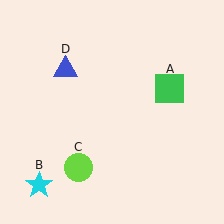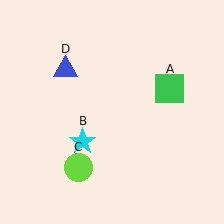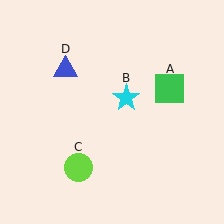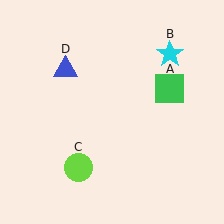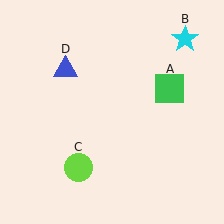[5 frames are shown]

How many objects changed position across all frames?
1 object changed position: cyan star (object B).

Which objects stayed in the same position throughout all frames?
Green square (object A) and lime circle (object C) and blue triangle (object D) remained stationary.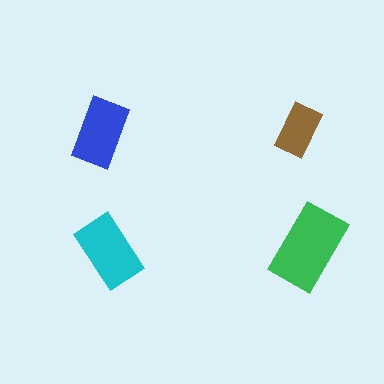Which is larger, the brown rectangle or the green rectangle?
The green one.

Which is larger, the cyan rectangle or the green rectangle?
The green one.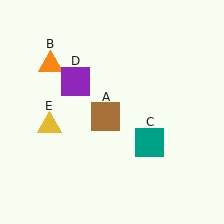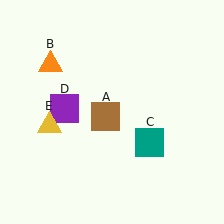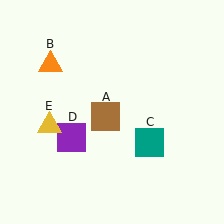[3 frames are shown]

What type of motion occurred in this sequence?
The purple square (object D) rotated counterclockwise around the center of the scene.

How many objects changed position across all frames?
1 object changed position: purple square (object D).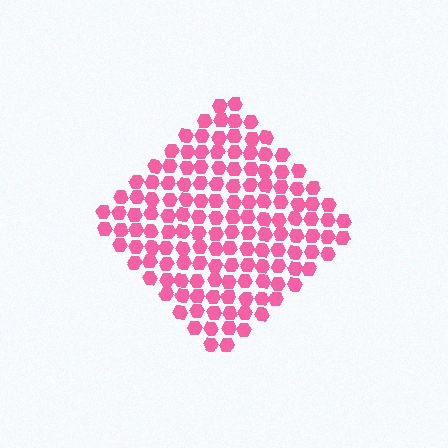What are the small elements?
The small elements are hexagons.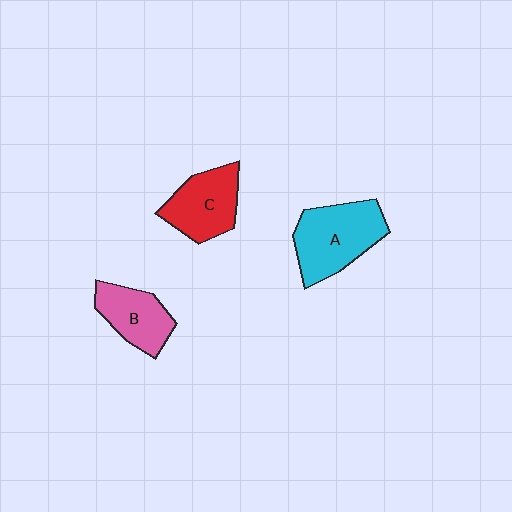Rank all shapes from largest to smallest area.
From largest to smallest: A (cyan), C (red), B (pink).